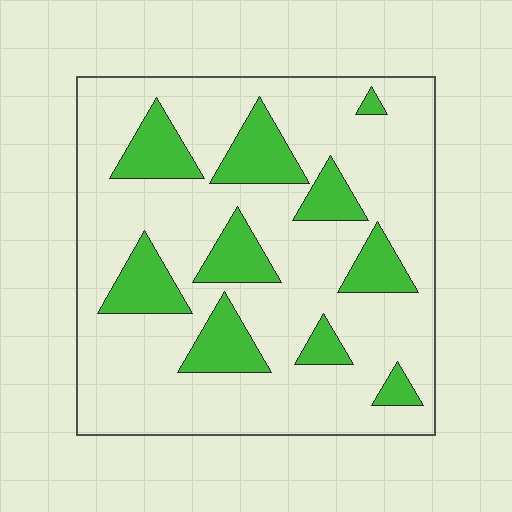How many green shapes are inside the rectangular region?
10.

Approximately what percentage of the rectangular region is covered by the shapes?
Approximately 20%.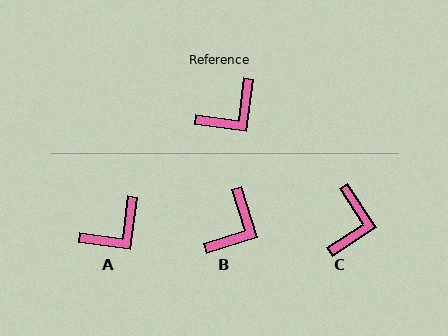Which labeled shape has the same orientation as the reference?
A.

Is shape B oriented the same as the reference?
No, it is off by about 25 degrees.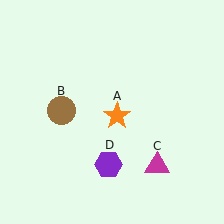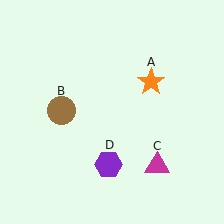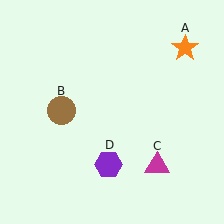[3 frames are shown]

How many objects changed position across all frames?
1 object changed position: orange star (object A).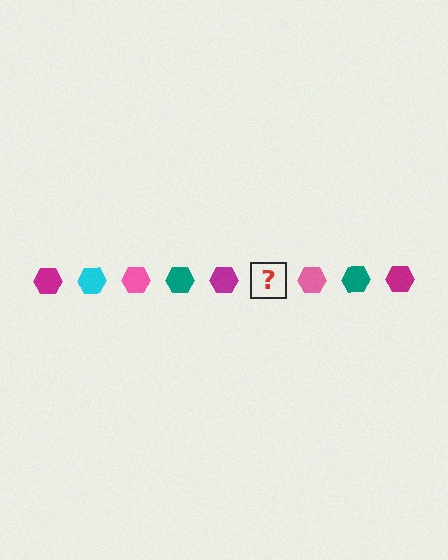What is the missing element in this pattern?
The missing element is a cyan hexagon.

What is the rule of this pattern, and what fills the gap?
The rule is that the pattern cycles through magenta, cyan, pink, teal hexagons. The gap should be filled with a cyan hexagon.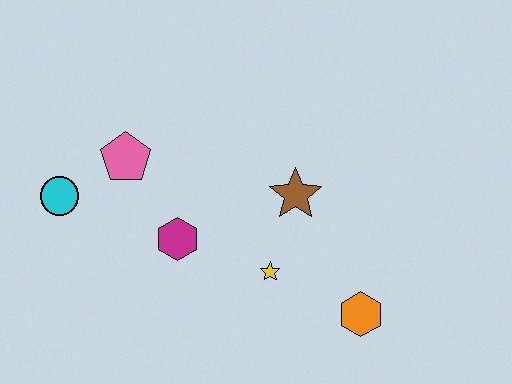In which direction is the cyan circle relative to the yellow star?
The cyan circle is to the left of the yellow star.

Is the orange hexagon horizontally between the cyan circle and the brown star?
No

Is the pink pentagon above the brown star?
Yes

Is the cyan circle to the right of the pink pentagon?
No